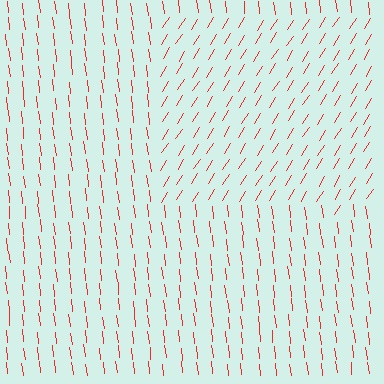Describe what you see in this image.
The image is filled with small red line segments. A rectangle region in the image has lines oriented differently from the surrounding lines, creating a visible texture boundary.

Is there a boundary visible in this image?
Yes, there is a texture boundary formed by a change in line orientation.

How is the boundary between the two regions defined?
The boundary is defined purely by a change in line orientation (approximately 39 degrees difference). All lines are the same color and thickness.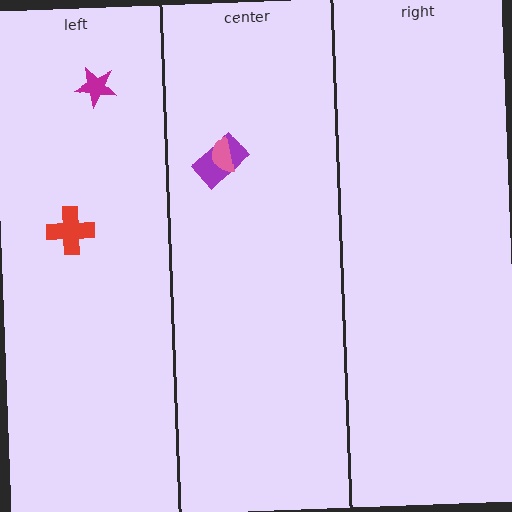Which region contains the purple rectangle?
The center region.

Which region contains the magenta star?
The left region.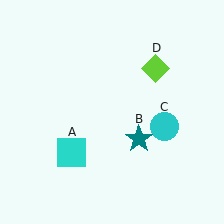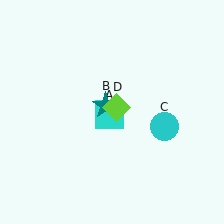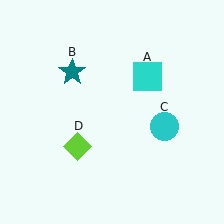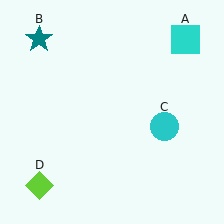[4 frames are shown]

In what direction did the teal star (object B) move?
The teal star (object B) moved up and to the left.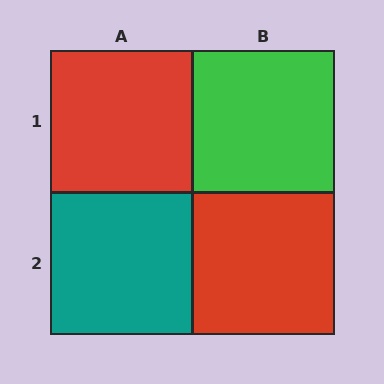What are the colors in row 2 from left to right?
Teal, red.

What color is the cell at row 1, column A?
Red.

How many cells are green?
1 cell is green.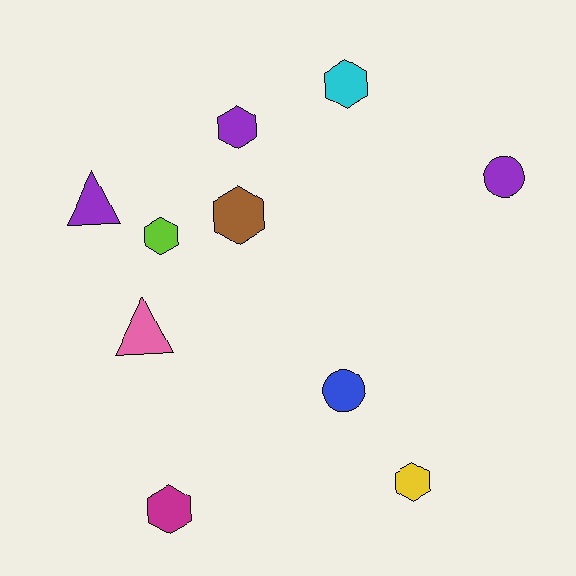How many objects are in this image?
There are 10 objects.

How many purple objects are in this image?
There are 3 purple objects.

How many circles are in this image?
There are 2 circles.